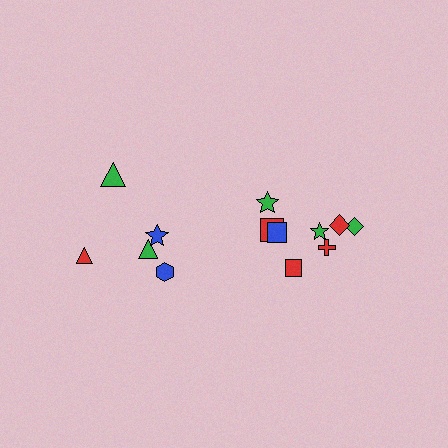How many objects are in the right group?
There are 8 objects.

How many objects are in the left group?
There are 5 objects.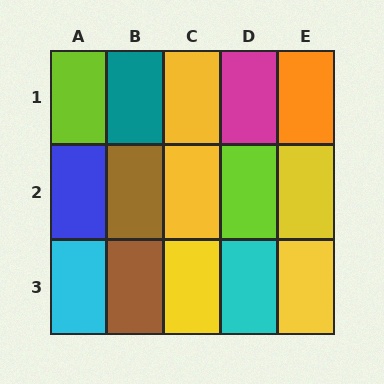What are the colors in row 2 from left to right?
Blue, brown, yellow, lime, yellow.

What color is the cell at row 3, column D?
Cyan.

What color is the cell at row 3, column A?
Cyan.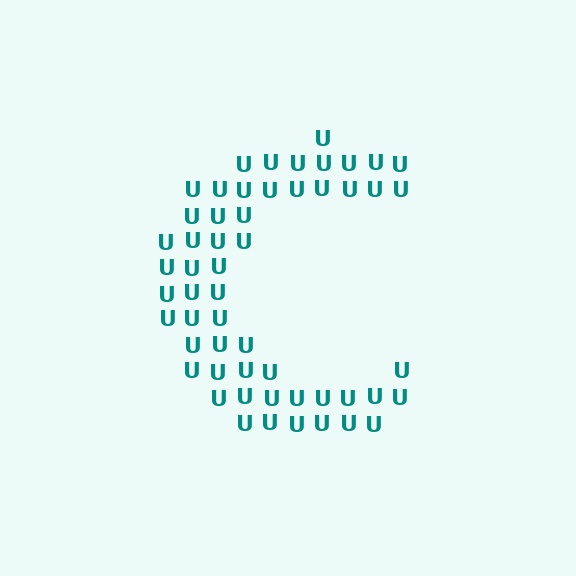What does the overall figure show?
The overall figure shows the letter C.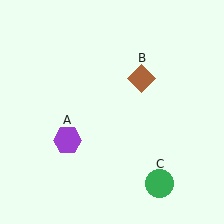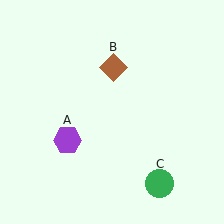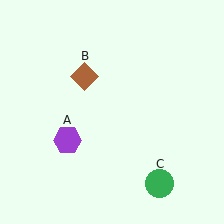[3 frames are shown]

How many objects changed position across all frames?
1 object changed position: brown diamond (object B).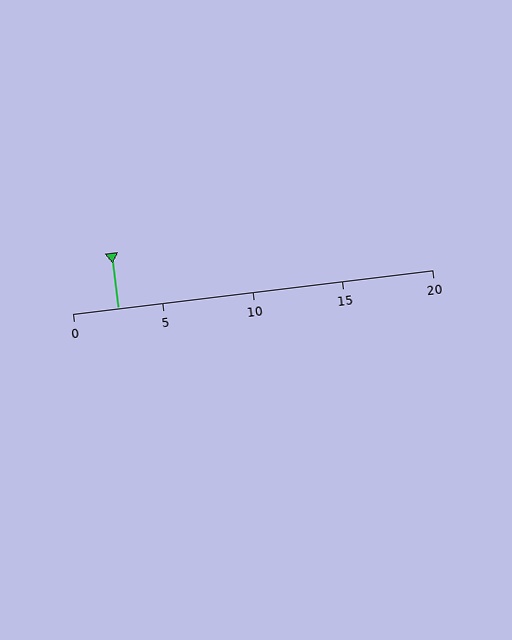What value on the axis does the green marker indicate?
The marker indicates approximately 2.5.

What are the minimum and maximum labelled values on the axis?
The axis runs from 0 to 20.